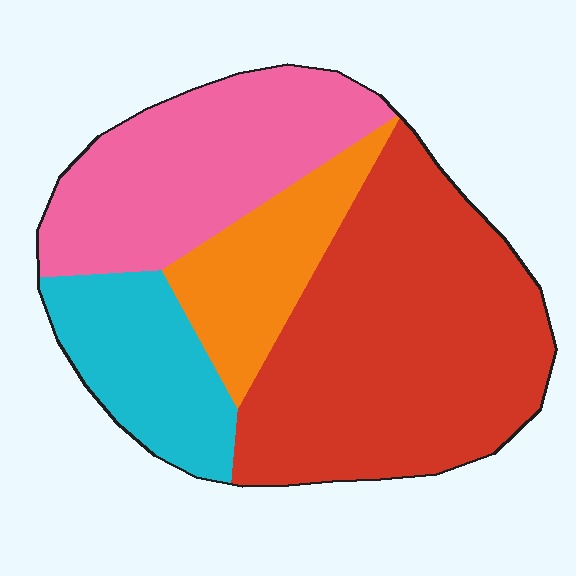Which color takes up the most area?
Red, at roughly 45%.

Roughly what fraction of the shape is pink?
Pink takes up about one quarter (1/4) of the shape.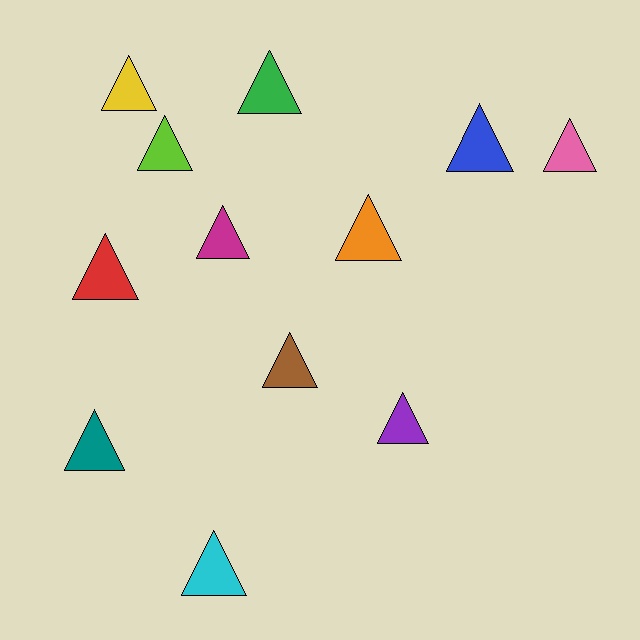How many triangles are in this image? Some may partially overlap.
There are 12 triangles.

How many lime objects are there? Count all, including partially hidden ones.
There is 1 lime object.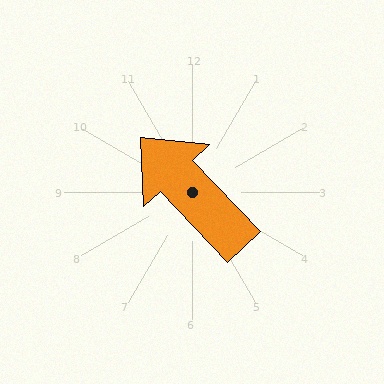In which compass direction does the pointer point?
Northwest.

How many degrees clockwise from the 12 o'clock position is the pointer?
Approximately 317 degrees.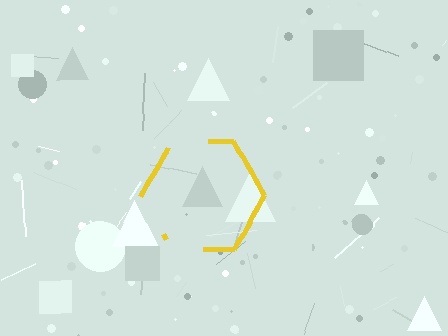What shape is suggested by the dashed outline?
The dashed outline suggests a hexagon.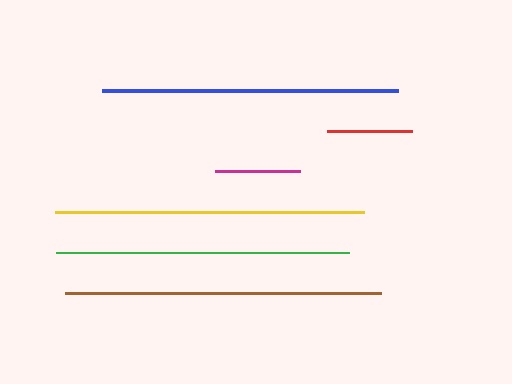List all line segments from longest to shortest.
From longest to shortest: brown, yellow, blue, green, red, magenta.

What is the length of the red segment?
The red segment is approximately 85 pixels long.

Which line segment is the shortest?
The magenta line is the shortest at approximately 85 pixels.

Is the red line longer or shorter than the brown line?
The brown line is longer than the red line.